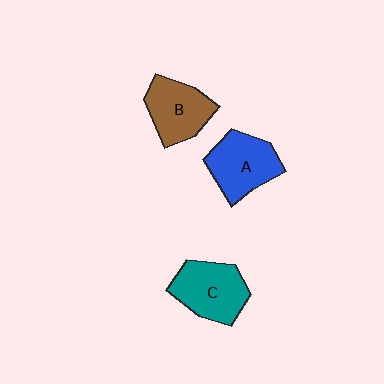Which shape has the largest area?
Shape C (teal).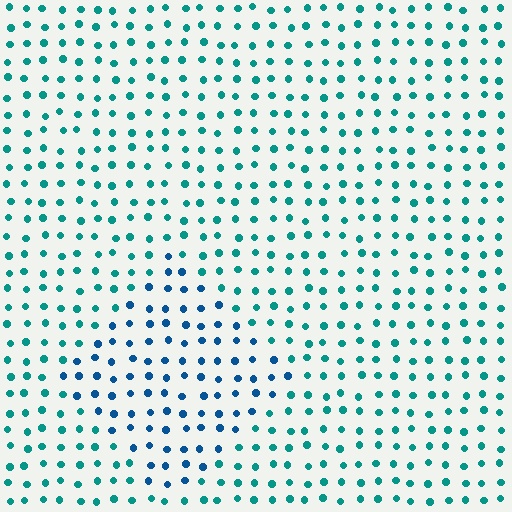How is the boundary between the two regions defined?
The boundary is defined purely by a slight shift in hue (about 33 degrees). Spacing, size, and orientation are identical on both sides.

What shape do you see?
I see a diamond.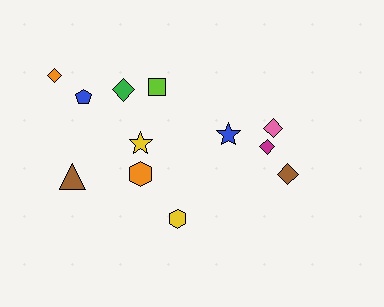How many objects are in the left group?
There are 8 objects.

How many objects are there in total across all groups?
There are 12 objects.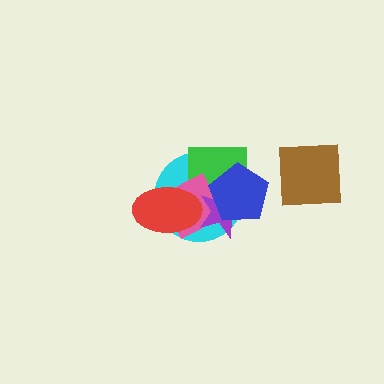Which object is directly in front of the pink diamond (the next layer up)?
The purple star is directly in front of the pink diamond.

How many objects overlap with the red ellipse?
3 objects overlap with the red ellipse.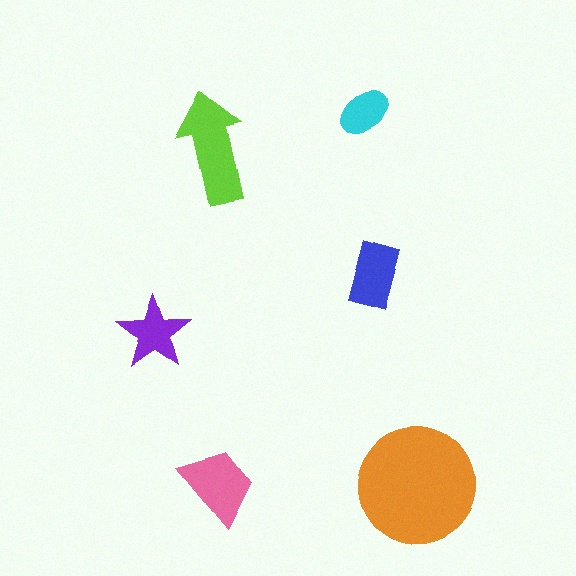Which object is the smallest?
The cyan ellipse.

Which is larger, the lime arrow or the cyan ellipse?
The lime arrow.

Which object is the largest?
The orange circle.